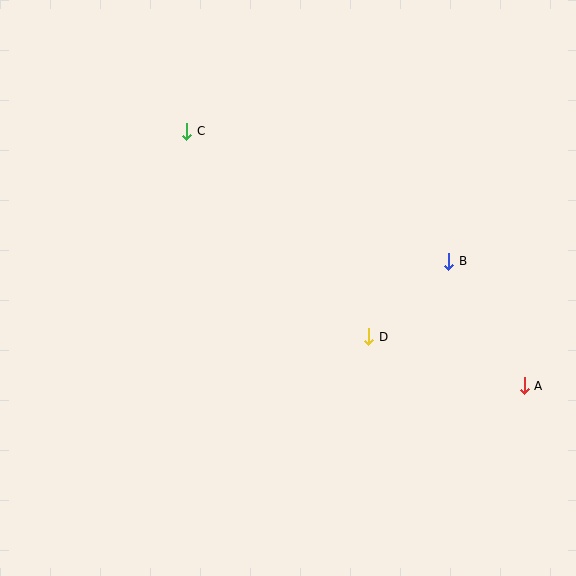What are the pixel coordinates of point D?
Point D is at (369, 337).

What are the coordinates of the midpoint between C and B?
The midpoint between C and B is at (318, 196).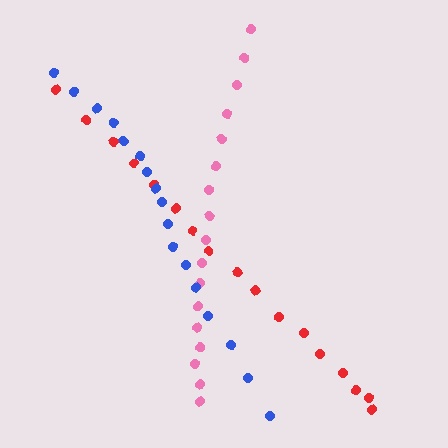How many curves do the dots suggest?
There are 3 distinct paths.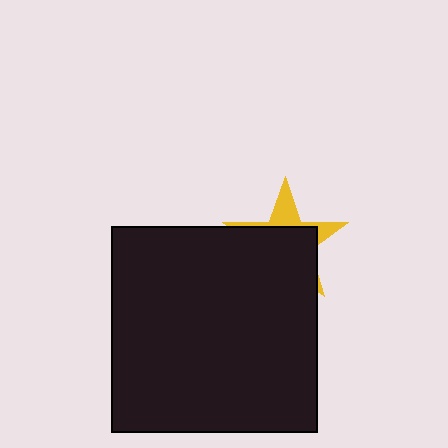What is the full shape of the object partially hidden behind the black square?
The partially hidden object is a yellow star.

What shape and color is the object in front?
The object in front is a black square.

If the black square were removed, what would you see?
You would see the complete yellow star.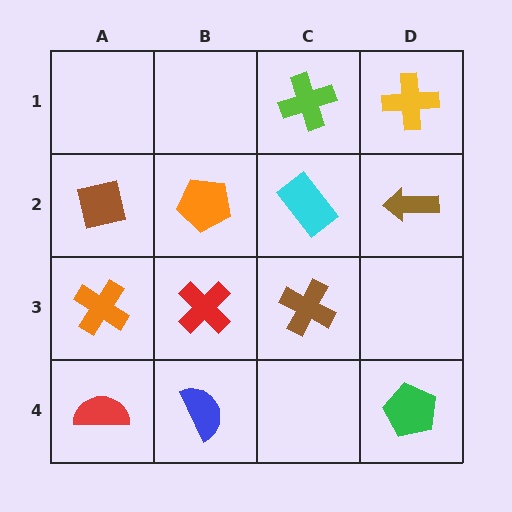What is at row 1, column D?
A yellow cross.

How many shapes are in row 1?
2 shapes.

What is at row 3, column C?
A brown cross.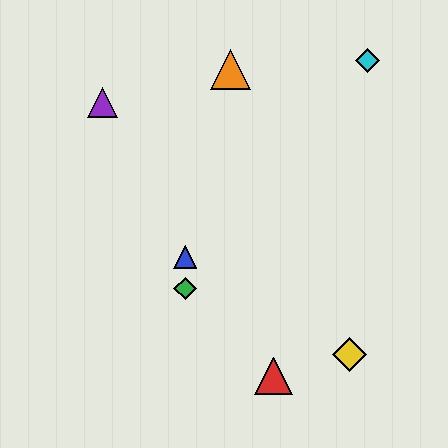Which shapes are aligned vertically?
The blue triangle, the green diamond are aligned vertically.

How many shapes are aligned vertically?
2 shapes (the blue triangle, the green diamond) are aligned vertically.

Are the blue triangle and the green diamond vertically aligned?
Yes, both are at x≈185.